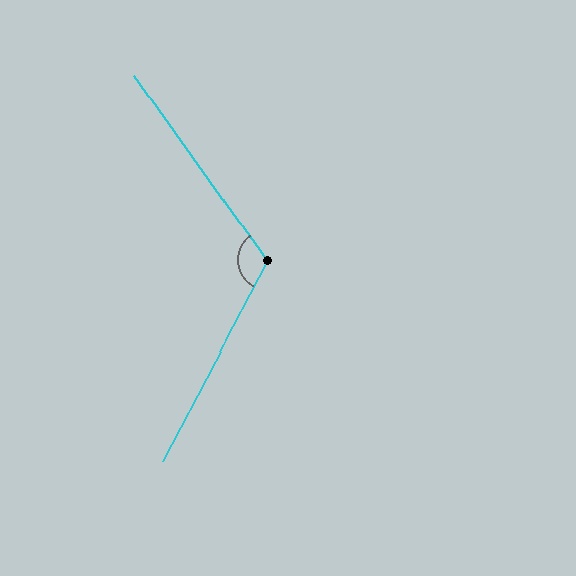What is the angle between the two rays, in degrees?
Approximately 117 degrees.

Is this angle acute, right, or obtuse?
It is obtuse.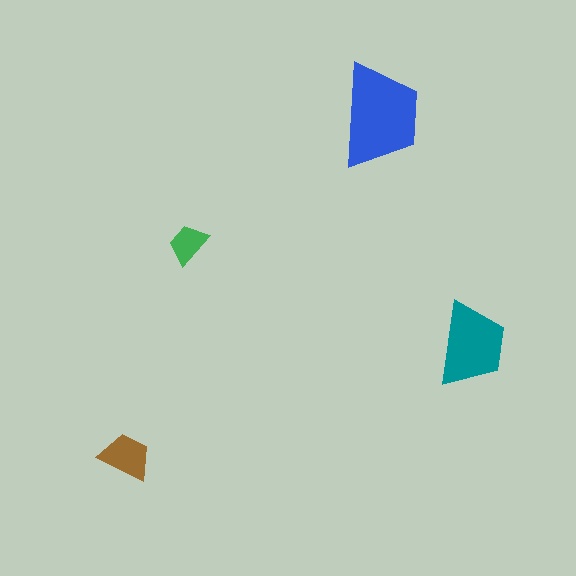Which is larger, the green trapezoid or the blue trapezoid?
The blue one.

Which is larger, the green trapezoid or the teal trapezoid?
The teal one.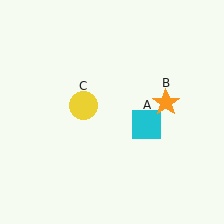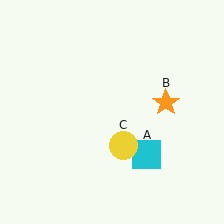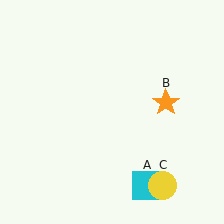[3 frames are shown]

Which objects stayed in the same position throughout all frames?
Orange star (object B) remained stationary.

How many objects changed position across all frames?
2 objects changed position: cyan square (object A), yellow circle (object C).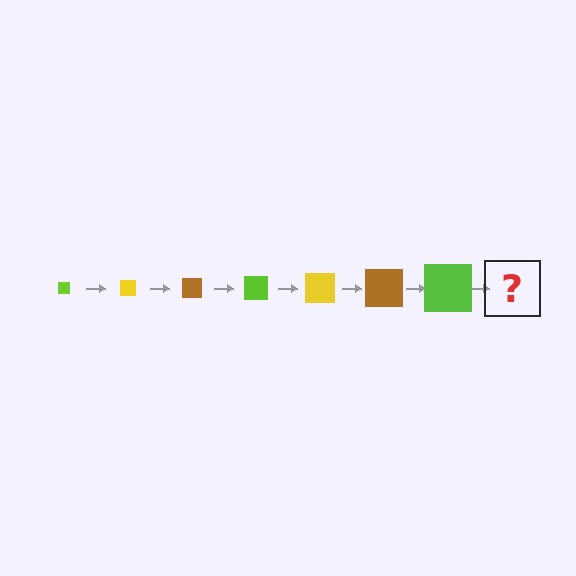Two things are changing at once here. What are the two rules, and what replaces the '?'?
The two rules are that the square grows larger each step and the color cycles through lime, yellow, and brown. The '?' should be a yellow square, larger than the previous one.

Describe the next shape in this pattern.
It should be a yellow square, larger than the previous one.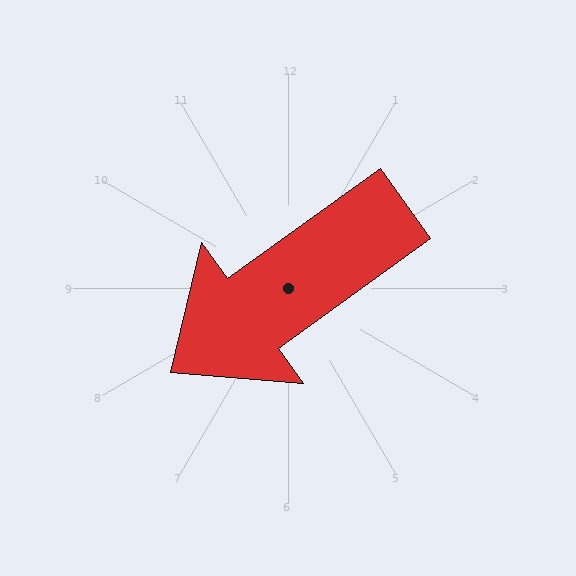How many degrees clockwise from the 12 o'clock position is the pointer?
Approximately 234 degrees.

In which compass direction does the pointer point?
Southwest.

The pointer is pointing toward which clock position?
Roughly 8 o'clock.